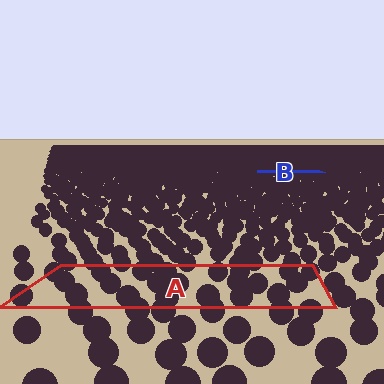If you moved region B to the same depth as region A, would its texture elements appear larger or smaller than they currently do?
They would appear larger. At a closer depth, the same texture elements are projected at a bigger on-screen size.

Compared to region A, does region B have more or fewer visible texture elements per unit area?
Region B has more texture elements per unit area — they are packed more densely because it is farther away.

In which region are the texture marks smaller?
The texture marks are smaller in region B, because it is farther away.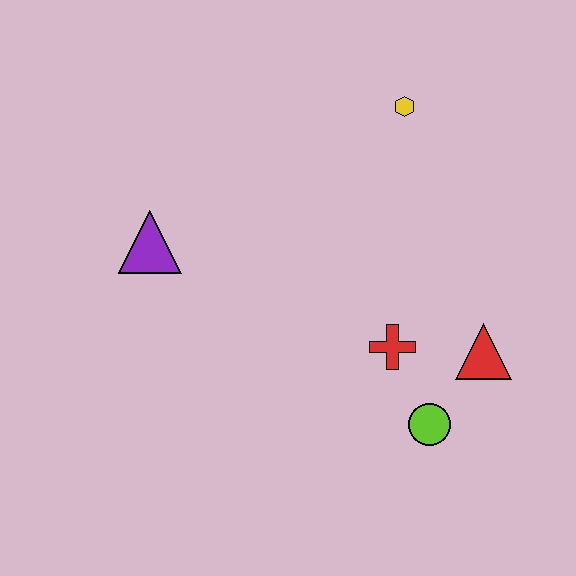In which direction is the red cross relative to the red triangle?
The red cross is to the left of the red triangle.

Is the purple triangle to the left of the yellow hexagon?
Yes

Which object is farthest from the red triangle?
The purple triangle is farthest from the red triangle.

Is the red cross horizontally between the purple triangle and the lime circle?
Yes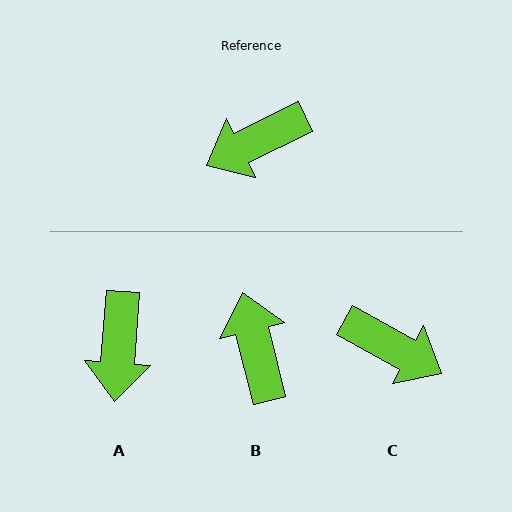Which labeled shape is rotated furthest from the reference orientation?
C, about 125 degrees away.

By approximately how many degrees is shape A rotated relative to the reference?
Approximately 60 degrees counter-clockwise.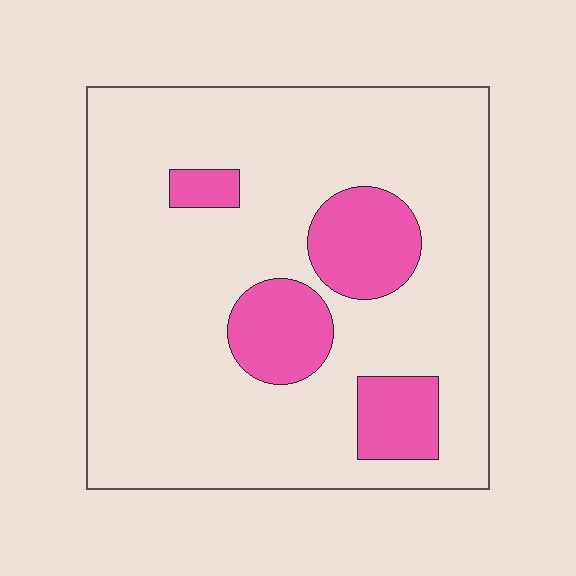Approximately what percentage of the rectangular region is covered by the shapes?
Approximately 20%.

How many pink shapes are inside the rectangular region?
4.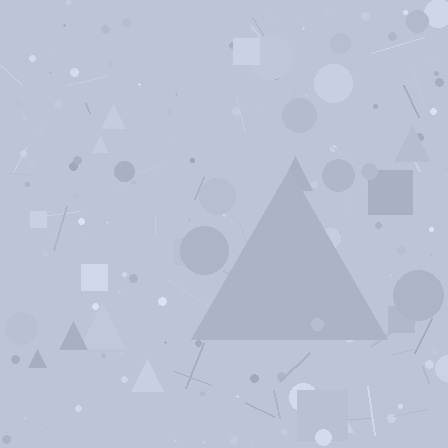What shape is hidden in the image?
A triangle is hidden in the image.